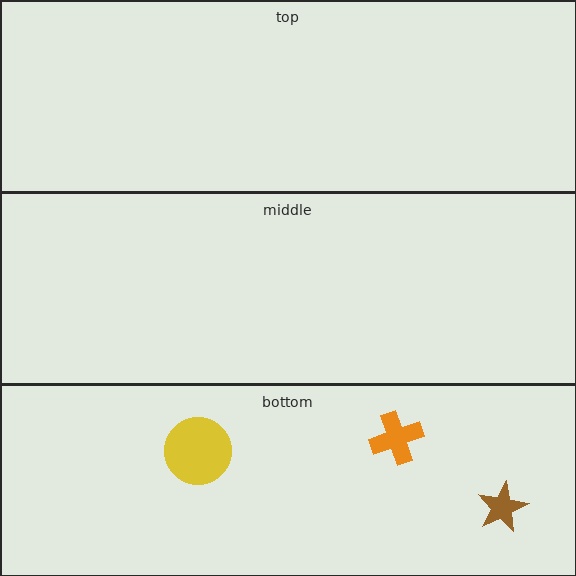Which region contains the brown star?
The bottom region.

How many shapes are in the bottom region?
3.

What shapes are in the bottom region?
The brown star, the orange cross, the yellow circle.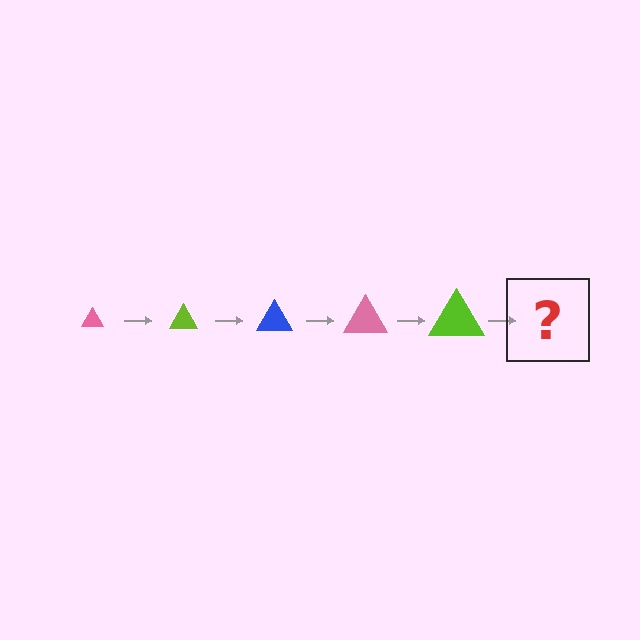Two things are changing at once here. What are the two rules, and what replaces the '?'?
The two rules are that the triangle grows larger each step and the color cycles through pink, lime, and blue. The '?' should be a blue triangle, larger than the previous one.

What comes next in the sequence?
The next element should be a blue triangle, larger than the previous one.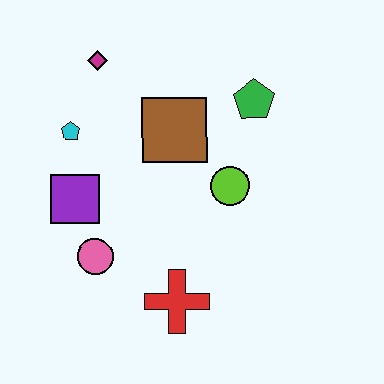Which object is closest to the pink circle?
The purple square is closest to the pink circle.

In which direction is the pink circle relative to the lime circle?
The pink circle is to the left of the lime circle.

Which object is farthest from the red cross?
The magenta diamond is farthest from the red cross.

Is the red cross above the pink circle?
No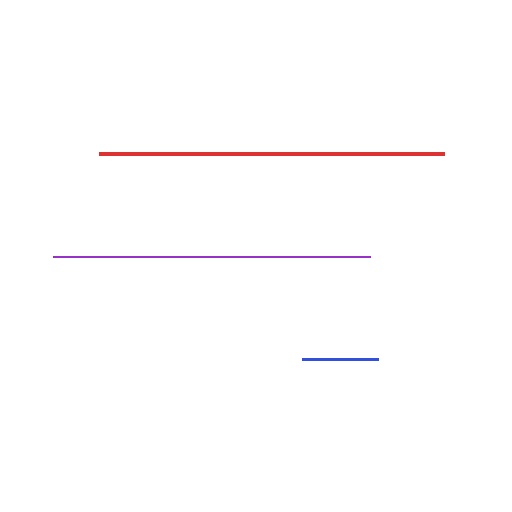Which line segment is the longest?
The red line is the longest at approximately 344 pixels.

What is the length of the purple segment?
The purple segment is approximately 317 pixels long.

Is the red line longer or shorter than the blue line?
The red line is longer than the blue line.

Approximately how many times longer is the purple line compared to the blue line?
The purple line is approximately 4.2 times the length of the blue line.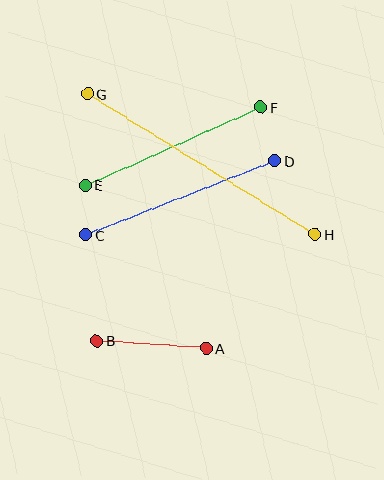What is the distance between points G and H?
The distance is approximately 267 pixels.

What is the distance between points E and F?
The distance is approximately 192 pixels.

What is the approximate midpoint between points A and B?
The midpoint is at approximately (152, 345) pixels.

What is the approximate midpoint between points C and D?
The midpoint is at approximately (180, 198) pixels.